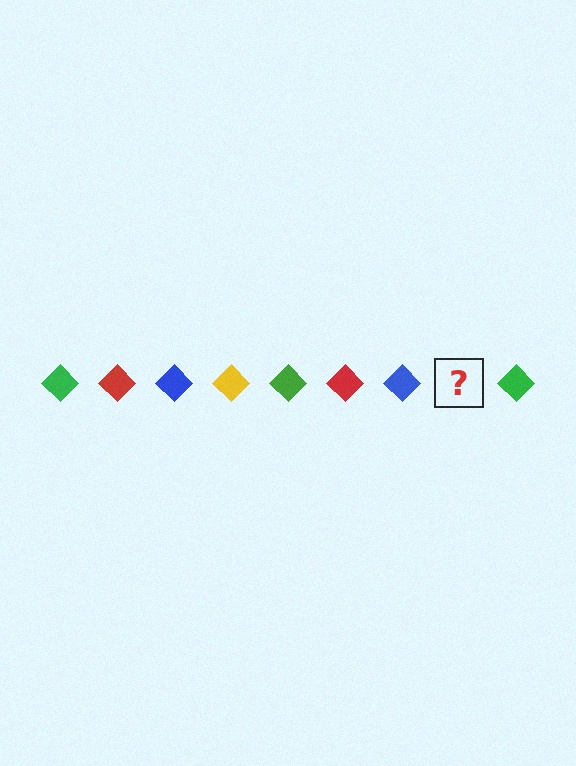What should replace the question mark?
The question mark should be replaced with a yellow diamond.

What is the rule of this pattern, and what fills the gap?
The rule is that the pattern cycles through green, red, blue, yellow diamonds. The gap should be filled with a yellow diamond.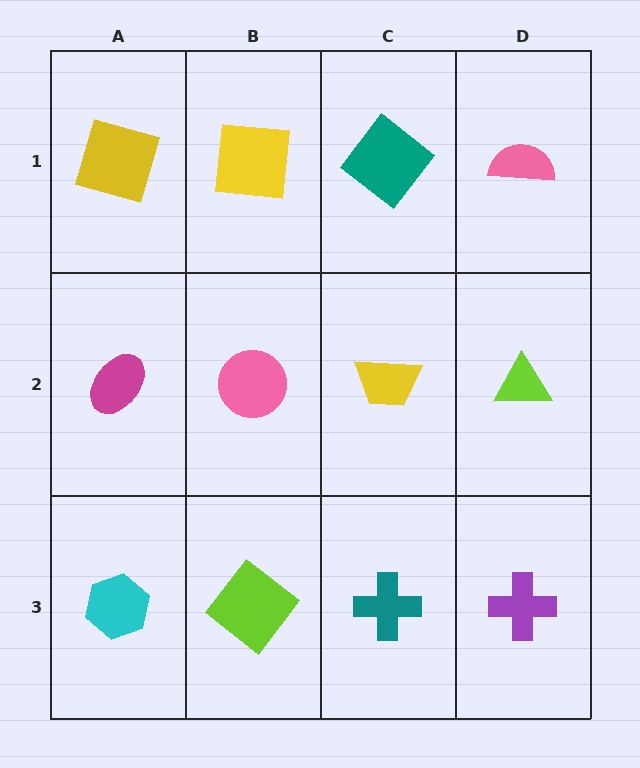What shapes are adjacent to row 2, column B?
A yellow square (row 1, column B), a lime diamond (row 3, column B), a magenta ellipse (row 2, column A), a yellow trapezoid (row 2, column C).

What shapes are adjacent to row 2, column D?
A pink semicircle (row 1, column D), a purple cross (row 3, column D), a yellow trapezoid (row 2, column C).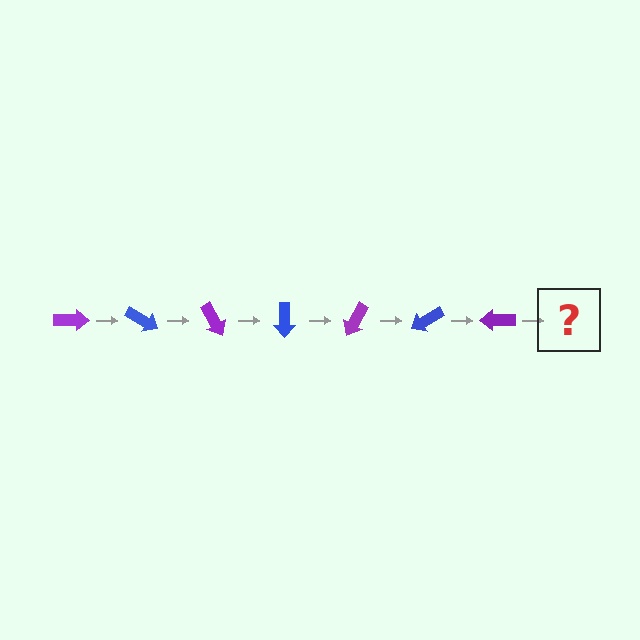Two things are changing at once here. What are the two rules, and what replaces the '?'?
The two rules are that it rotates 30 degrees each step and the color cycles through purple and blue. The '?' should be a blue arrow, rotated 210 degrees from the start.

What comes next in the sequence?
The next element should be a blue arrow, rotated 210 degrees from the start.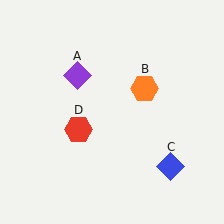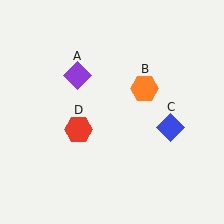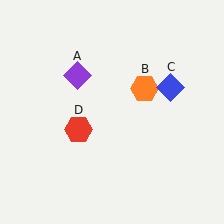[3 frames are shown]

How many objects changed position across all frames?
1 object changed position: blue diamond (object C).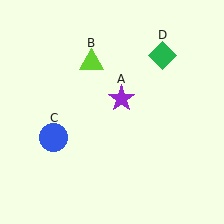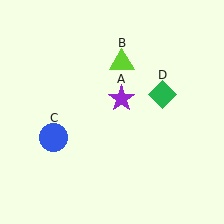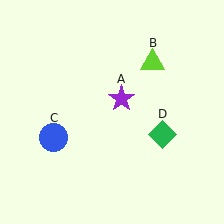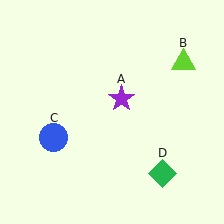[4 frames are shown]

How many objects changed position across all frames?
2 objects changed position: lime triangle (object B), green diamond (object D).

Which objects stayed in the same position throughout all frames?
Purple star (object A) and blue circle (object C) remained stationary.